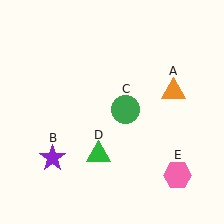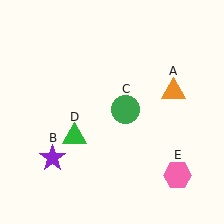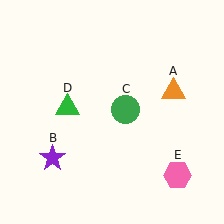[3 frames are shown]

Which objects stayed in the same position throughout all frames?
Orange triangle (object A) and purple star (object B) and green circle (object C) and pink hexagon (object E) remained stationary.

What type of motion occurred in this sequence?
The green triangle (object D) rotated clockwise around the center of the scene.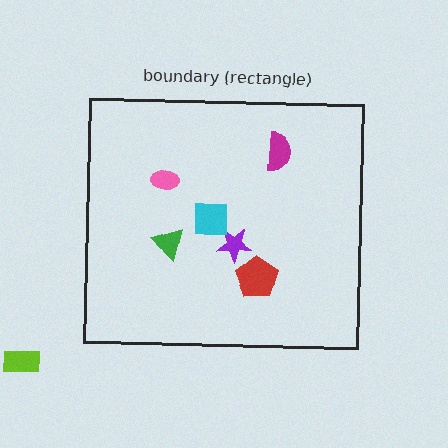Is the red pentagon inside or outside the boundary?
Inside.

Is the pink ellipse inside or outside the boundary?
Inside.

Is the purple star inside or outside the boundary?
Inside.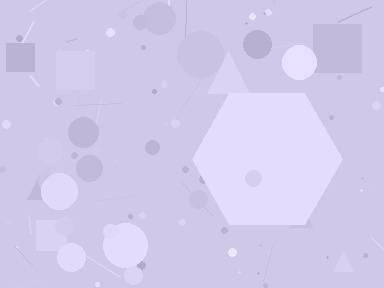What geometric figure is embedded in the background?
A hexagon is embedded in the background.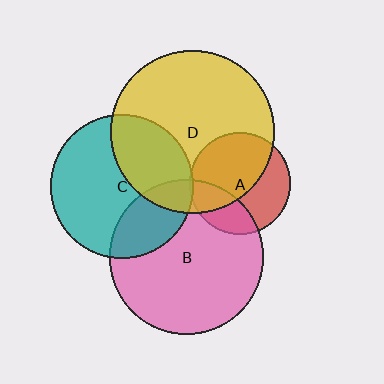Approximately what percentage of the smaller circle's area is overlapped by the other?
Approximately 55%.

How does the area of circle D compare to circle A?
Approximately 2.6 times.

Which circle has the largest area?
Circle D (yellow).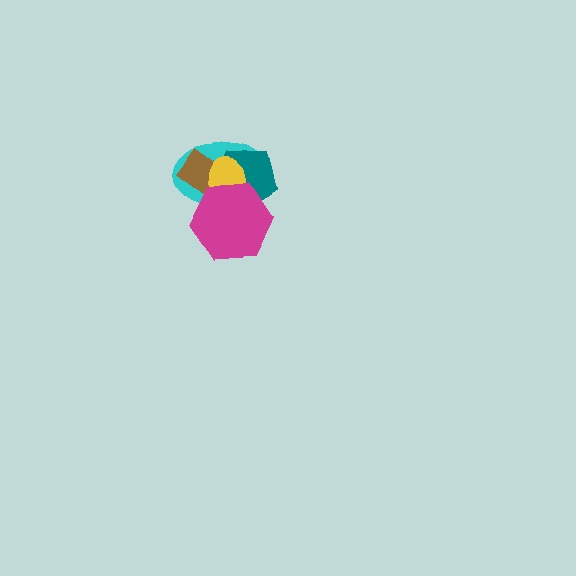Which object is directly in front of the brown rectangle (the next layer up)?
The teal pentagon is directly in front of the brown rectangle.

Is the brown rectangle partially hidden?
Yes, it is partially covered by another shape.